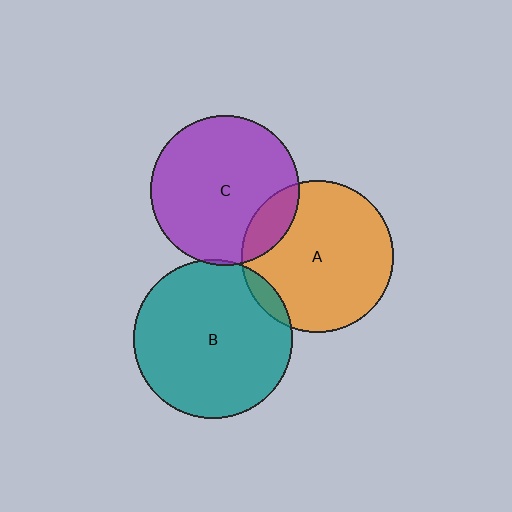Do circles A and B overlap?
Yes.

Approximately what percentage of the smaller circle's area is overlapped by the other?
Approximately 5%.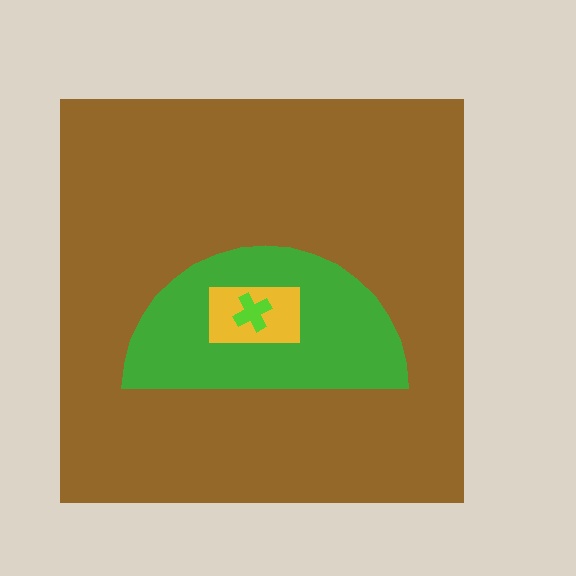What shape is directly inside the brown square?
The green semicircle.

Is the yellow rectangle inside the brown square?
Yes.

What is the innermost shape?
The lime cross.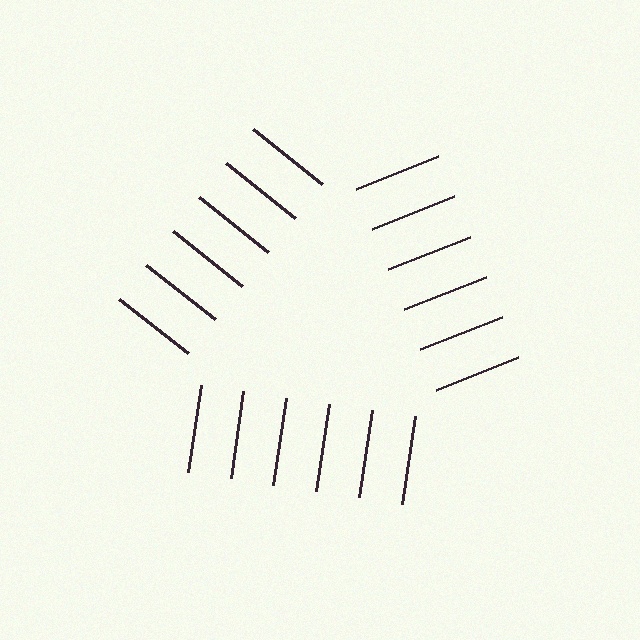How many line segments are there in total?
18 — 6 along each of the 3 edges.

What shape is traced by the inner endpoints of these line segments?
An illusory triangle — the line segments terminate on its edges but no continuous stroke is drawn.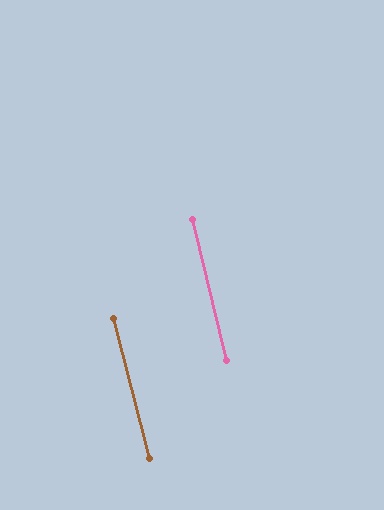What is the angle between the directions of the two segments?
Approximately 1 degree.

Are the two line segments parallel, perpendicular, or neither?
Parallel — their directions differ by only 1.1°.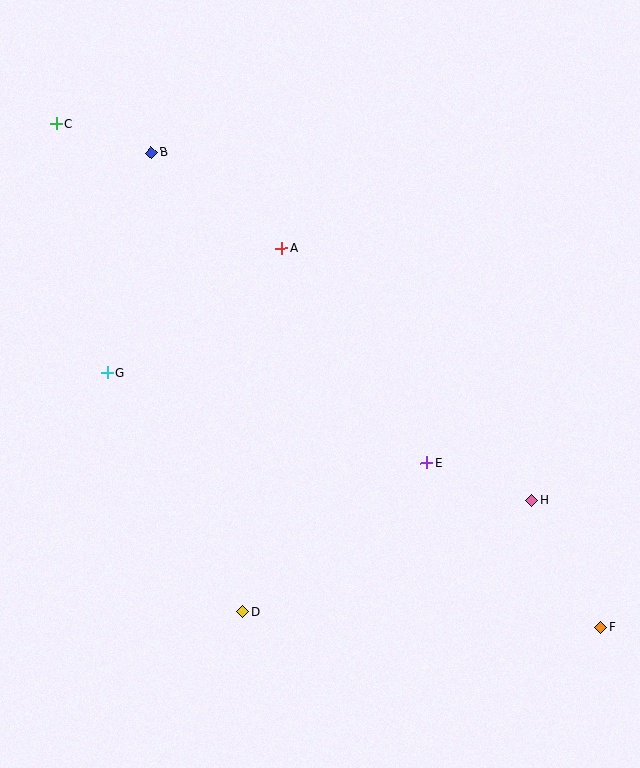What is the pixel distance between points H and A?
The distance between H and A is 355 pixels.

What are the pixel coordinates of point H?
Point H is at (532, 500).